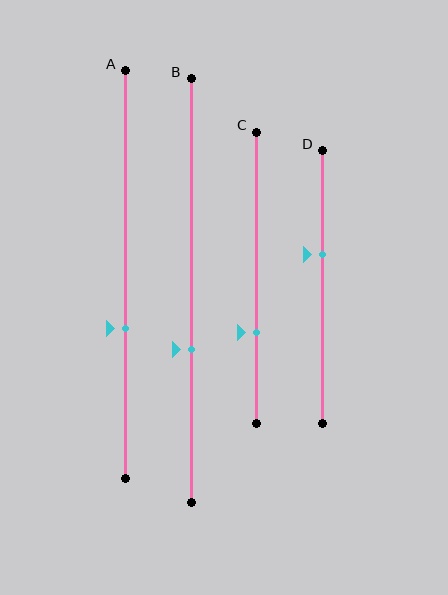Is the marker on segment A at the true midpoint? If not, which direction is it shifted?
No, the marker on segment A is shifted downward by about 13% of the segment length.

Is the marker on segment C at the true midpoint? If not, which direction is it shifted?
No, the marker on segment C is shifted downward by about 19% of the segment length.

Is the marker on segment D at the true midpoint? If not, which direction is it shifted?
No, the marker on segment D is shifted upward by about 12% of the segment length.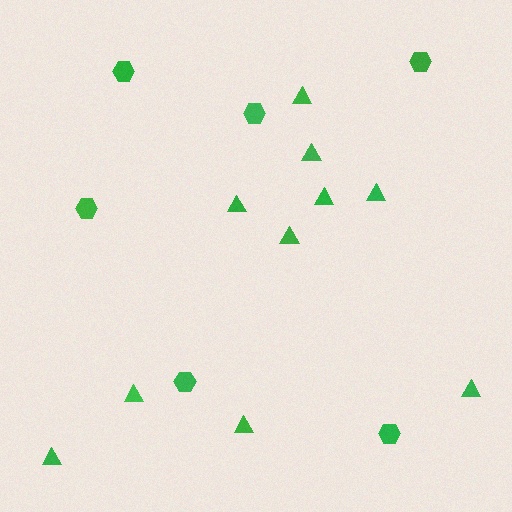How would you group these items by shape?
There are 2 groups: one group of triangles (10) and one group of hexagons (6).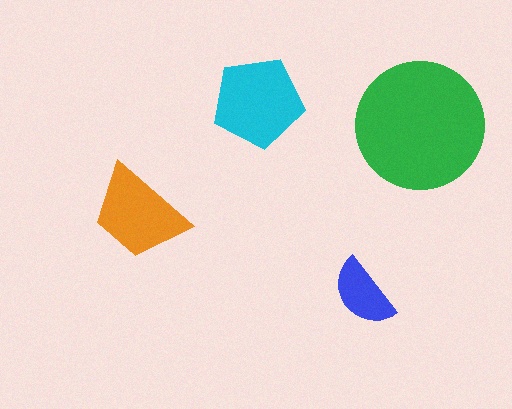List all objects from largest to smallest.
The green circle, the cyan pentagon, the orange trapezoid, the blue semicircle.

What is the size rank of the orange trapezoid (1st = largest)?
3rd.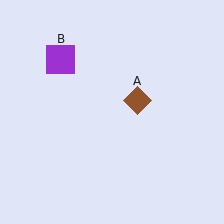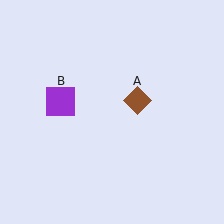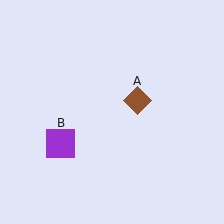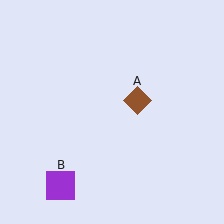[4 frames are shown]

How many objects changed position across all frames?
1 object changed position: purple square (object B).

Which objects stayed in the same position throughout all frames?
Brown diamond (object A) remained stationary.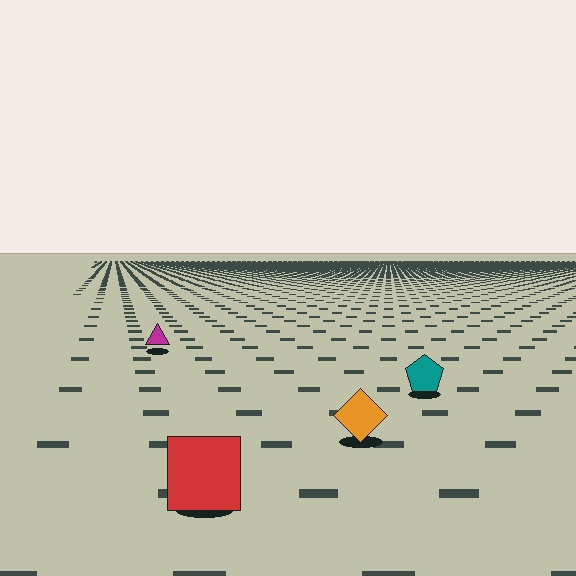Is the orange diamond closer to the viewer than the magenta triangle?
Yes. The orange diamond is closer — you can tell from the texture gradient: the ground texture is coarser near it.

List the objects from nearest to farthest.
From nearest to farthest: the red square, the orange diamond, the teal pentagon, the magenta triangle.